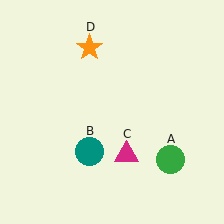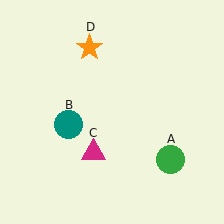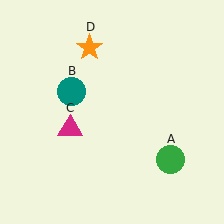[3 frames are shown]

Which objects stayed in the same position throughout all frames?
Green circle (object A) and orange star (object D) remained stationary.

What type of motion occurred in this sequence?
The teal circle (object B), magenta triangle (object C) rotated clockwise around the center of the scene.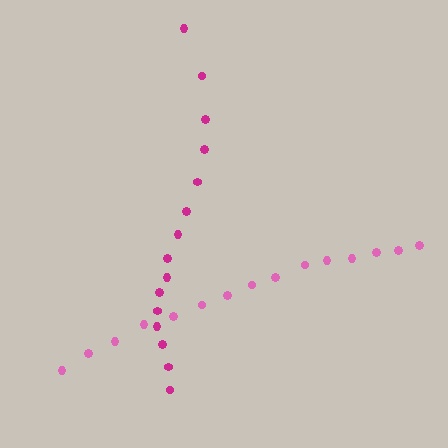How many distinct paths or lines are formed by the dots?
There are 2 distinct paths.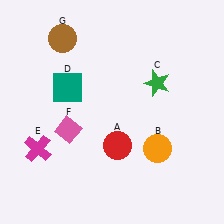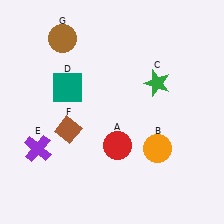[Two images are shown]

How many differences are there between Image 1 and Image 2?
There are 2 differences between the two images.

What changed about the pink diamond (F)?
In Image 1, F is pink. In Image 2, it changed to brown.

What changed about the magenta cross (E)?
In Image 1, E is magenta. In Image 2, it changed to purple.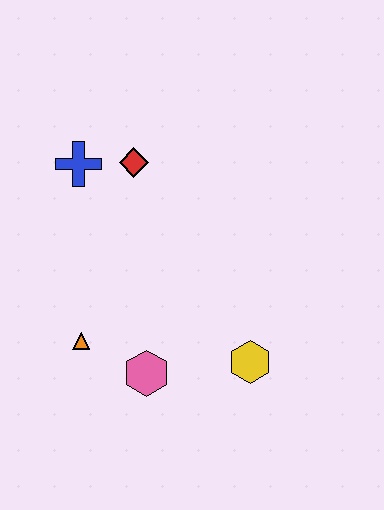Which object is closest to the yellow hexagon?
The pink hexagon is closest to the yellow hexagon.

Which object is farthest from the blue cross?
The yellow hexagon is farthest from the blue cross.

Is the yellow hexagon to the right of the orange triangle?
Yes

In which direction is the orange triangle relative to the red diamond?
The orange triangle is below the red diamond.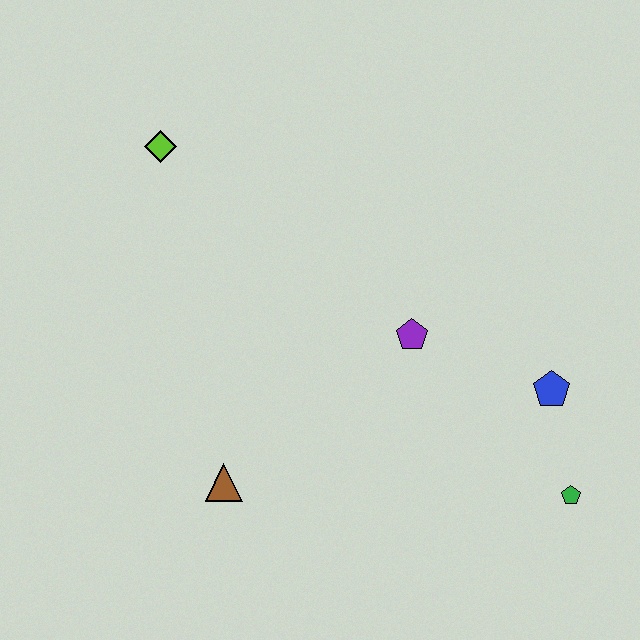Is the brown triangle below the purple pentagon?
Yes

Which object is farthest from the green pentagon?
The lime diamond is farthest from the green pentagon.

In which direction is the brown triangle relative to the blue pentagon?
The brown triangle is to the left of the blue pentagon.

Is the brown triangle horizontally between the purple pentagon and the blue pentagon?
No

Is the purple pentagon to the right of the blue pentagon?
No